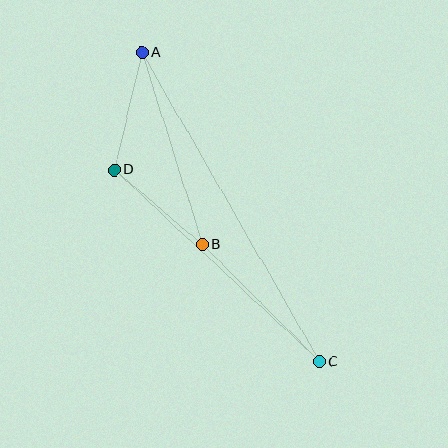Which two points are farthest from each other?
Points A and C are farthest from each other.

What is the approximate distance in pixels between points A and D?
The distance between A and D is approximately 121 pixels.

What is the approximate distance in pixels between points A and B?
The distance between A and B is approximately 202 pixels.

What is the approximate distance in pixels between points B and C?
The distance between B and C is approximately 165 pixels.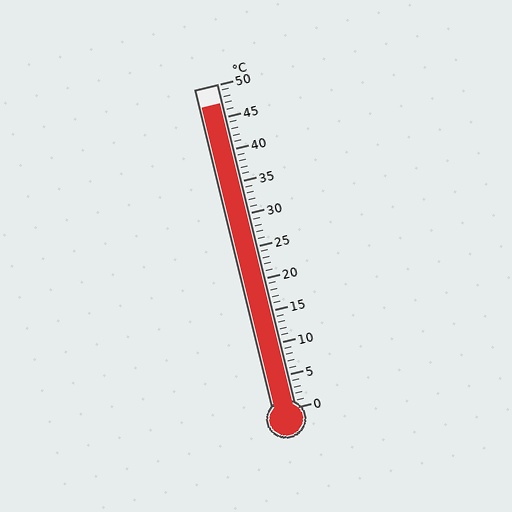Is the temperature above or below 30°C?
The temperature is above 30°C.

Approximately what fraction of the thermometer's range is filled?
The thermometer is filled to approximately 95% of its range.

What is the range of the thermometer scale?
The thermometer scale ranges from 0°C to 50°C.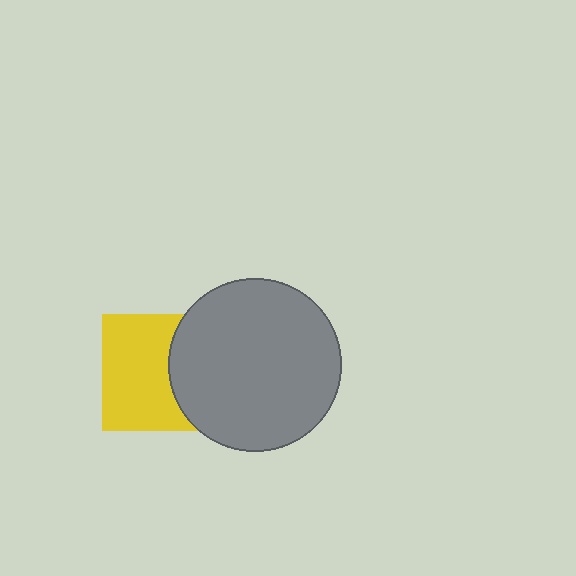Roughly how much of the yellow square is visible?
About half of it is visible (roughly 64%).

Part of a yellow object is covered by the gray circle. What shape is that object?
It is a square.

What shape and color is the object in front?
The object in front is a gray circle.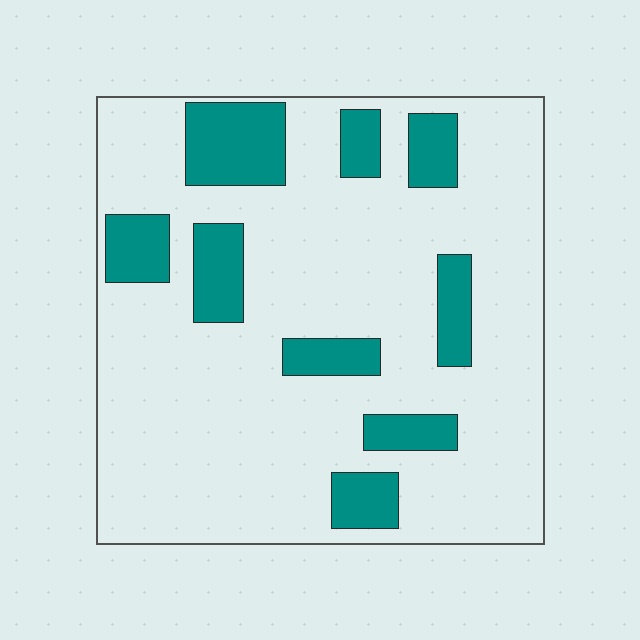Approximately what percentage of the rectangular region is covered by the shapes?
Approximately 20%.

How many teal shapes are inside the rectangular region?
9.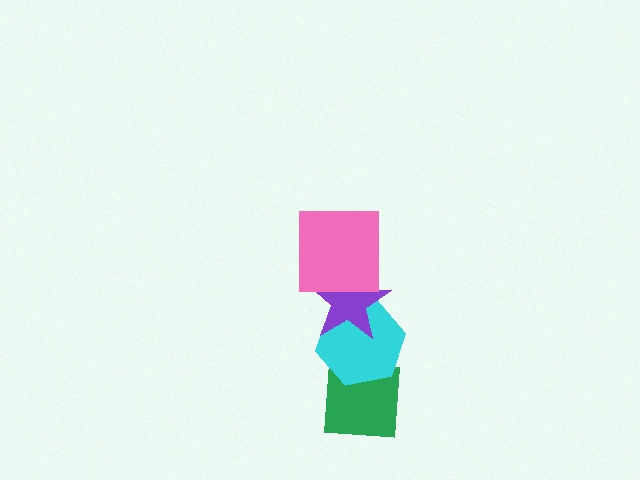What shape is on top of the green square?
The cyan hexagon is on top of the green square.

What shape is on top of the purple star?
The pink square is on top of the purple star.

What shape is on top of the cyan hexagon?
The purple star is on top of the cyan hexagon.